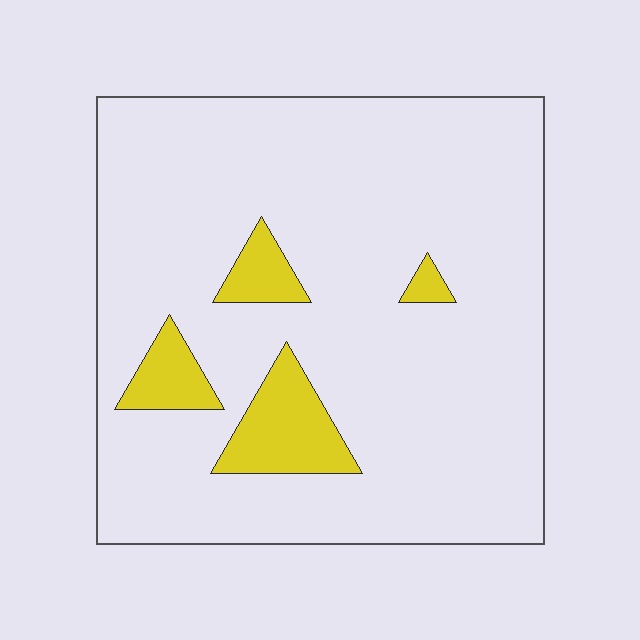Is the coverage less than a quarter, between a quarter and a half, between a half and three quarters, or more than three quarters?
Less than a quarter.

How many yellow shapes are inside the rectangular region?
4.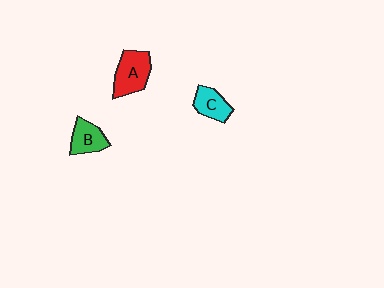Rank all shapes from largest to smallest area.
From largest to smallest: A (red), B (green), C (cyan).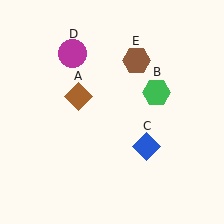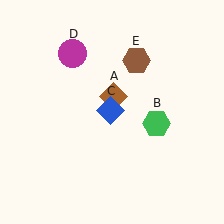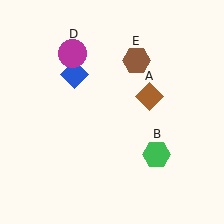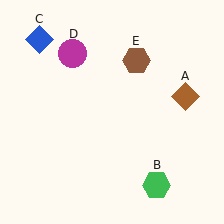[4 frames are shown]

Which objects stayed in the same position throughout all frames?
Magenta circle (object D) and brown hexagon (object E) remained stationary.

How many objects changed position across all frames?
3 objects changed position: brown diamond (object A), green hexagon (object B), blue diamond (object C).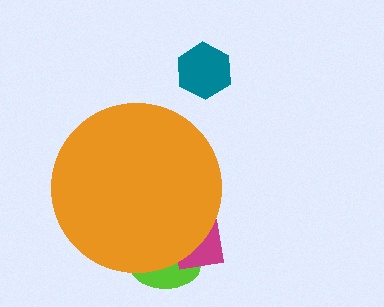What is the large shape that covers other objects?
An orange circle.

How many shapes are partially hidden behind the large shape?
2 shapes are partially hidden.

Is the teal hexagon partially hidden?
No, the teal hexagon is fully visible.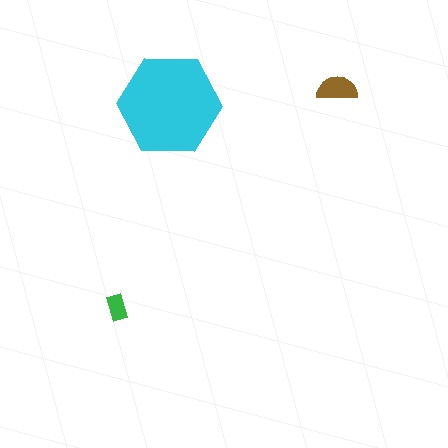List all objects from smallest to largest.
The green rectangle, the brown semicircle, the cyan hexagon.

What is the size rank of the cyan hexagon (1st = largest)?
1st.